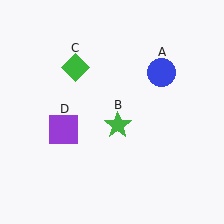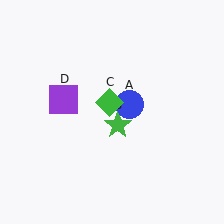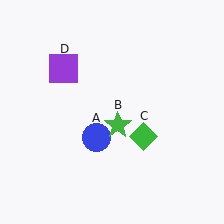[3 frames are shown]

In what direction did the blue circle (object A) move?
The blue circle (object A) moved down and to the left.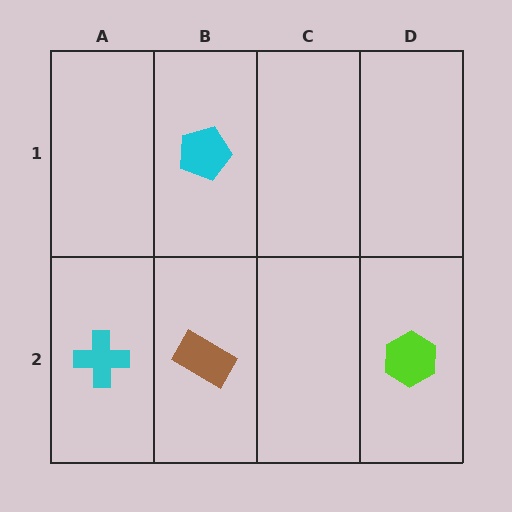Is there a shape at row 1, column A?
No, that cell is empty.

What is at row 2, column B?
A brown rectangle.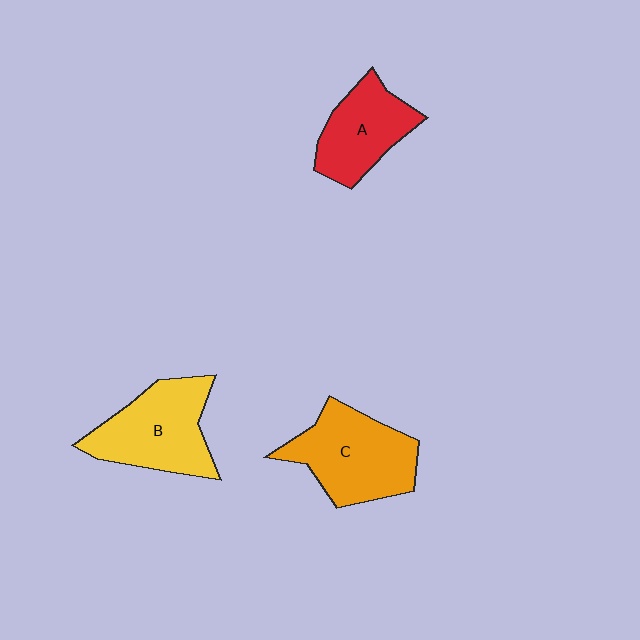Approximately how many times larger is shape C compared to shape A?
Approximately 1.4 times.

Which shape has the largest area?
Shape C (orange).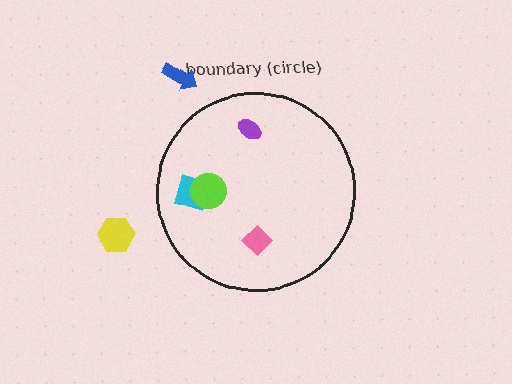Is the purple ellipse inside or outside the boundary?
Inside.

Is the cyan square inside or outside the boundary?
Inside.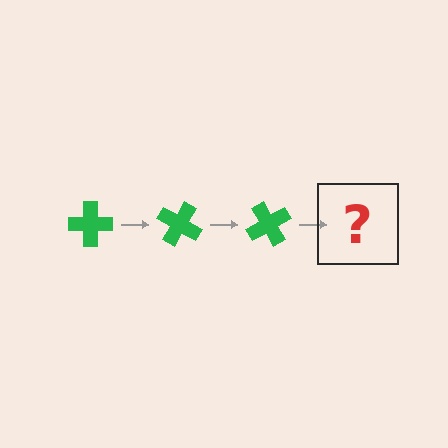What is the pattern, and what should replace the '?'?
The pattern is that the cross rotates 30 degrees each step. The '?' should be a green cross rotated 90 degrees.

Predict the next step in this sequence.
The next step is a green cross rotated 90 degrees.